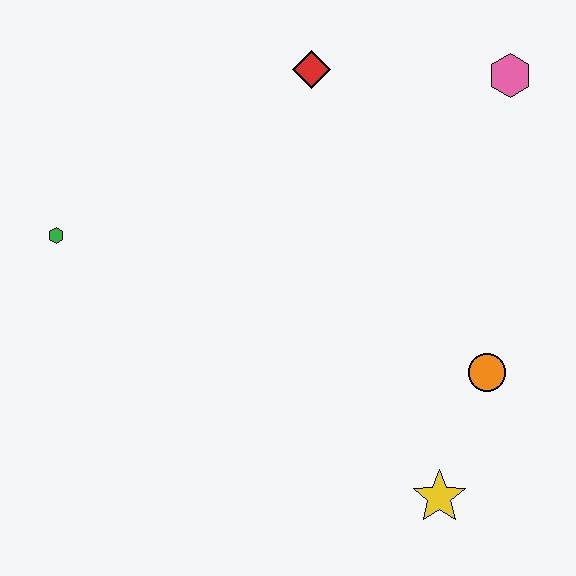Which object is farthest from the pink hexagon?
The green hexagon is farthest from the pink hexagon.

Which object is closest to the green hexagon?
The red diamond is closest to the green hexagon.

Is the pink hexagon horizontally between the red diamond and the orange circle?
No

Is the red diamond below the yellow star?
No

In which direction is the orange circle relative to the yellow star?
The orange circle is above the yellow star.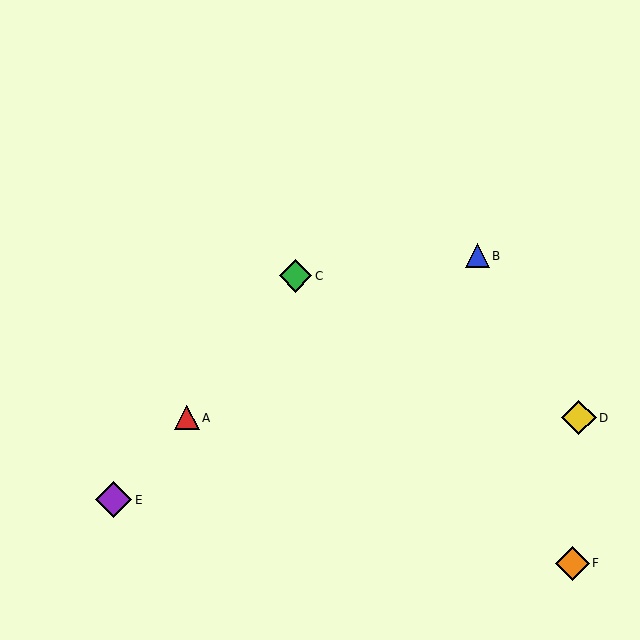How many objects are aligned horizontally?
2 objects (A, D) are aligned horizontally.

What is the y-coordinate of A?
Object A is at y≈418.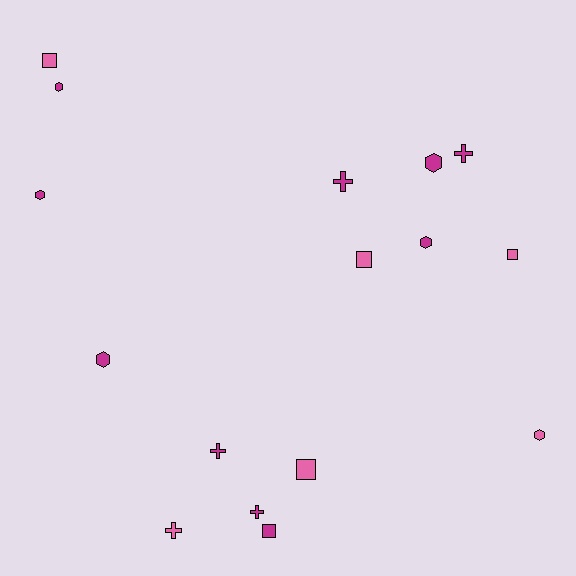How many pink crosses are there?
There is 1 pink cross.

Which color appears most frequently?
Magenta, with 10 objects.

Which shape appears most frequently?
Hexagon, with 6 objects.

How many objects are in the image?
There are 16 objects.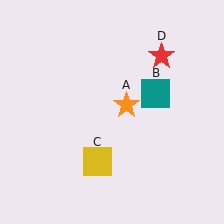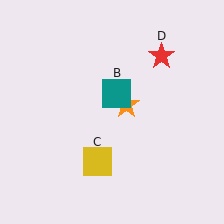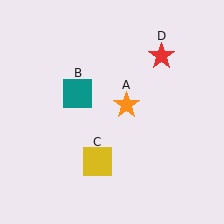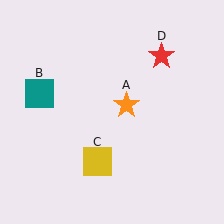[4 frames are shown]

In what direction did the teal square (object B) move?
The teal square (object B) moved left.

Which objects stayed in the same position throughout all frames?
Orange star (object A) and yellow square (object C) and red star (object D) remained stationary.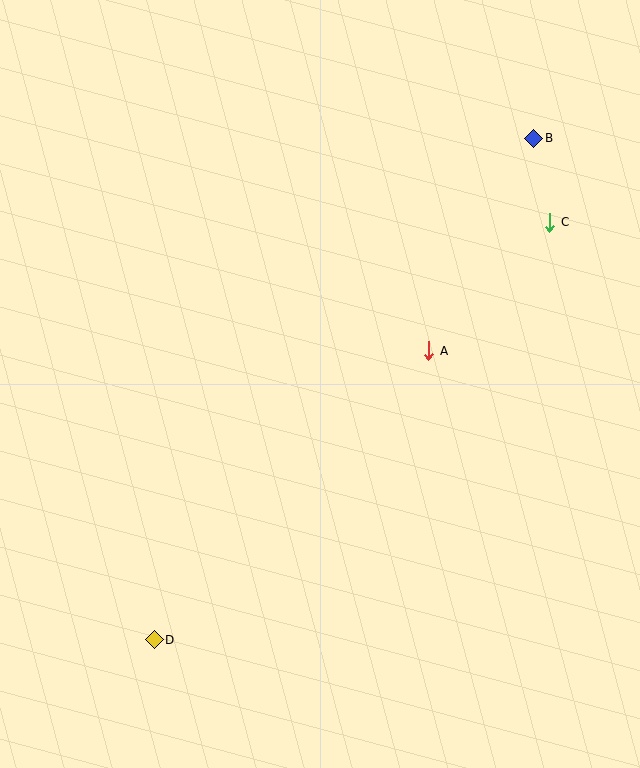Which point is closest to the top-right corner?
Point B is closest to the top-right corner.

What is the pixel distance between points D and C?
The distance between D and C is 575 pixels.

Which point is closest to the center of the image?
Point A at (429, 351) is closest to the center.